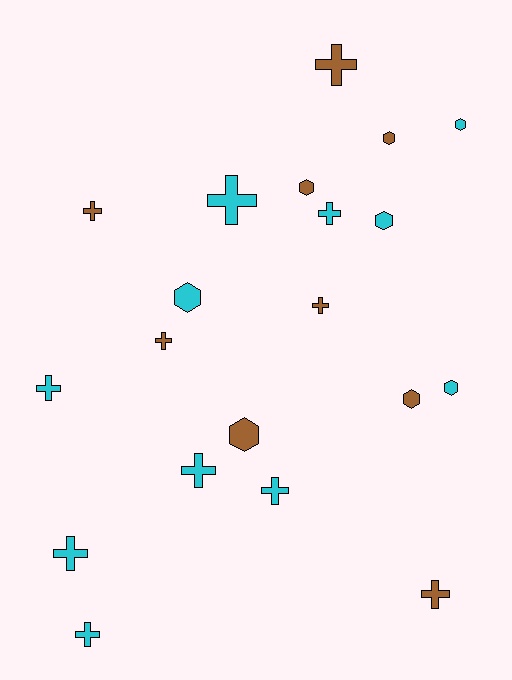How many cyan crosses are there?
There are 7 cyan crosses.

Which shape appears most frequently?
Cross, with 12 objects.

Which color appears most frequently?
Cyan, with 11 objects.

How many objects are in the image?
There are 20 objects.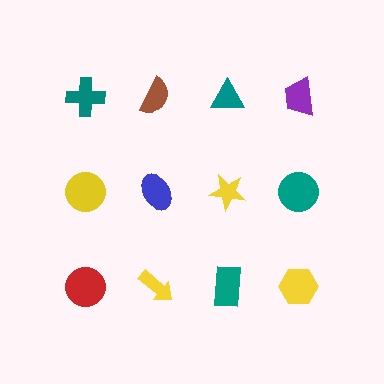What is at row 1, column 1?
A teal cross.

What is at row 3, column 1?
A red circle.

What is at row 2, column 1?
A yellow circle.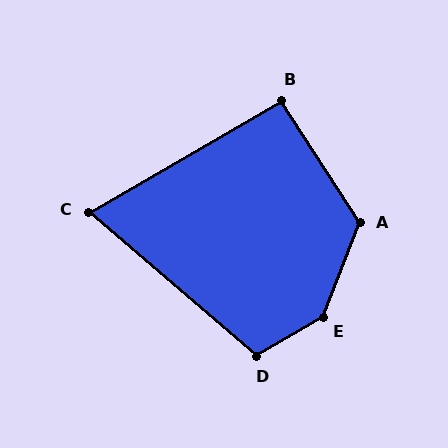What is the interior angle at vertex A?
Approximately 126 degrees (obtuse).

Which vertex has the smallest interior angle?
C, at approximately 71 degrees.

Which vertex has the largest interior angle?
E, at approximately 142 degrees.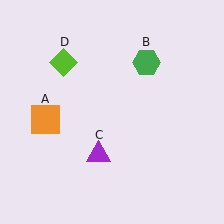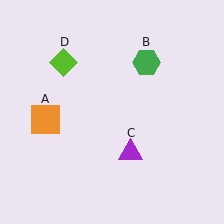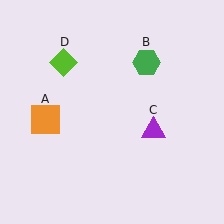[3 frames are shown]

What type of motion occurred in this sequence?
The purple triangle (object C) rotated counterclockwise around the center of the scene.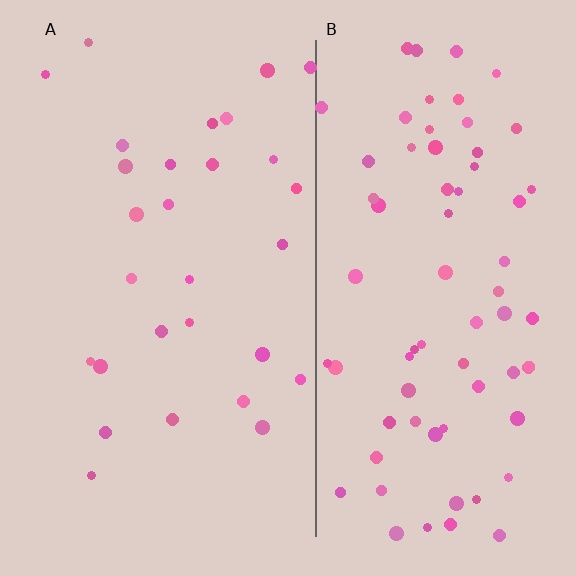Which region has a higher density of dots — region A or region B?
B (the right).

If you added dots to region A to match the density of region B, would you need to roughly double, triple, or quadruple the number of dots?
Approximately triple.